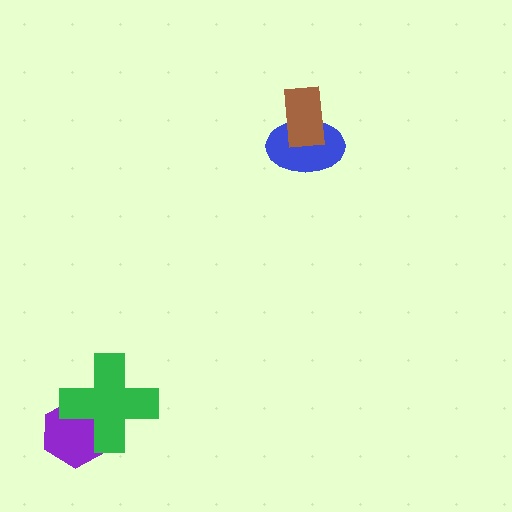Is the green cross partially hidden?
No, no other shape covers it.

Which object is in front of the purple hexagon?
The green cross is in front of the purple hexagon.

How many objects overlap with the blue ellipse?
1 object overlaps with the blue ellipse.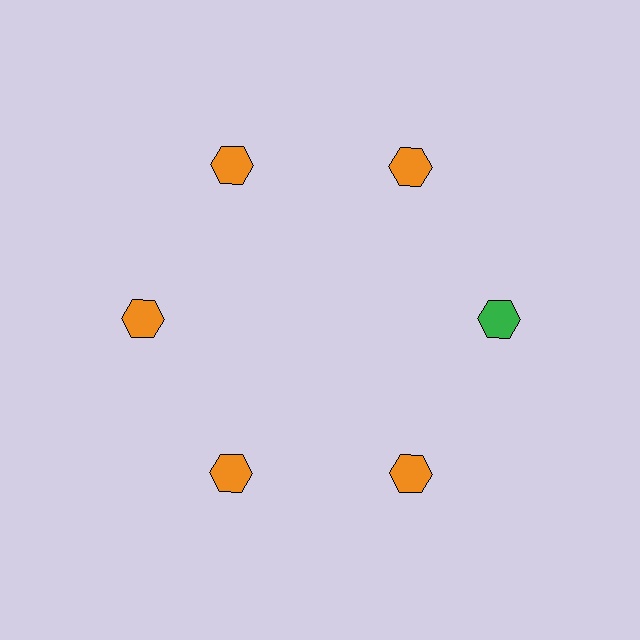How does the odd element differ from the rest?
It has a different color: green instead of orange.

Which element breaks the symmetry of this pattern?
The green hexagon at roughly the 3 o'clock position breaks the symmetry. All other shapes are orange hexagons.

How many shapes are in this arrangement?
There are 6 shapes arranged in a ring pattern.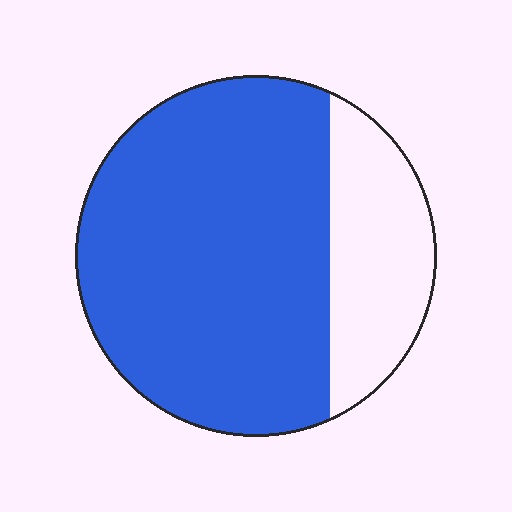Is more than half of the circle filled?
Yes.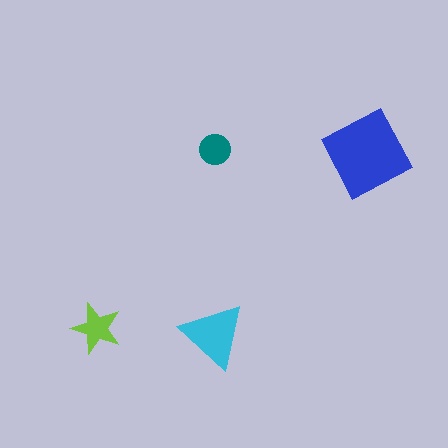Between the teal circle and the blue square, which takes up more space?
The blue square.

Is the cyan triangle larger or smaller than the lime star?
Larger.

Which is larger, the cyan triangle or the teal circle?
The cyan triangle.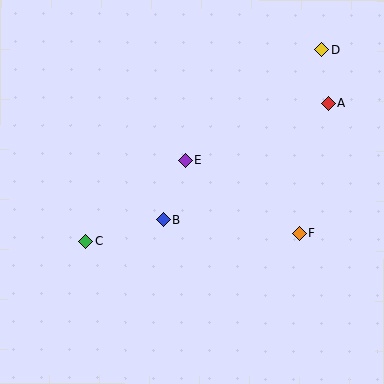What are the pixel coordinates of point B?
Point B is at (163, 219).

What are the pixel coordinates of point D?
Point D is at (322, 50).